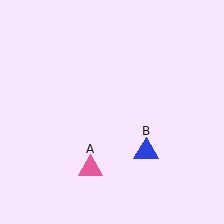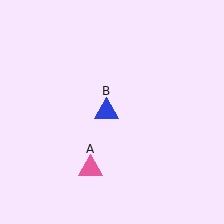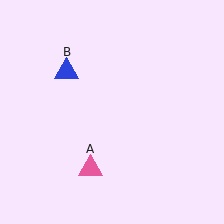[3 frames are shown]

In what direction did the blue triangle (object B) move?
The blue triangle (object B) moved up and to the left.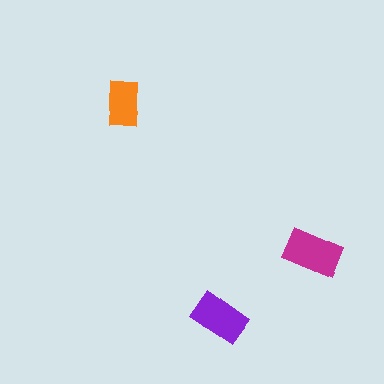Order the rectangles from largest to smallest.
the magenta one, the purple one, the orange one.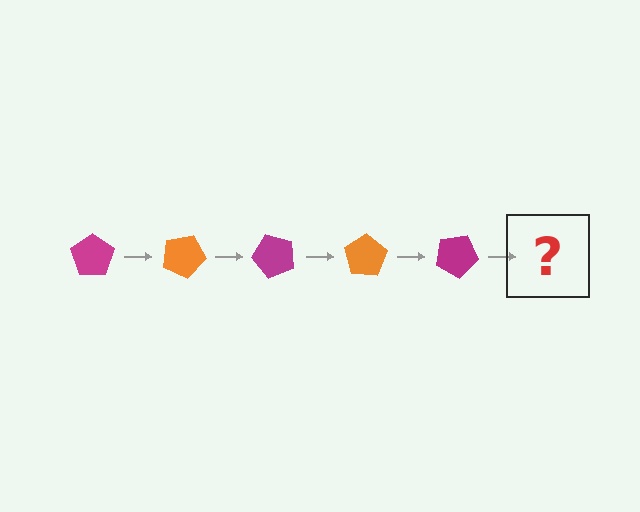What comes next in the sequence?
The next element should be an orange pentagon, rotated 125 degrees from the start.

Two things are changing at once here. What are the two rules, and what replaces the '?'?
The two rules are that it rotates 25 degrees each step and the color cycles through magenta and orange. The '?' should be an orange pentagon, rotated 125 degrees from the start.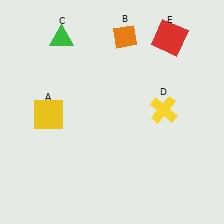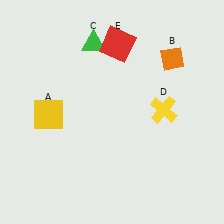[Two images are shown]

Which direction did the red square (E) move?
The red square (E) moved left.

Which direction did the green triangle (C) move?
The green triangle (C) moved right.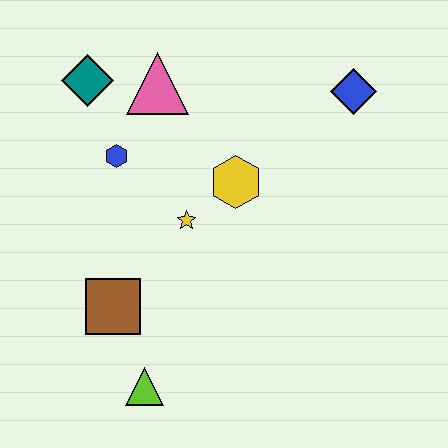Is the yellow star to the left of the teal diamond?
No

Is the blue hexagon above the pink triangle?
No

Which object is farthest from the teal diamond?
The lime triangle is farthest from the teal diamond.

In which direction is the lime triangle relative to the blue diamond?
The lime triangle is below the blue diamond.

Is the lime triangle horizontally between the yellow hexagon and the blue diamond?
No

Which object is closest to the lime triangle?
The brown square is closest to the lime triangle.